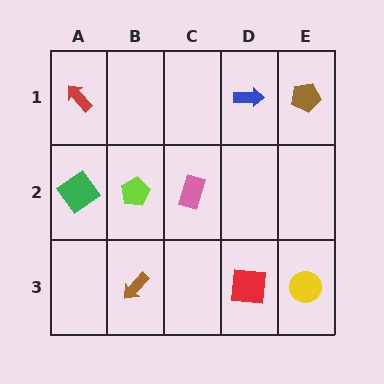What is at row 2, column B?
A lime pentagon.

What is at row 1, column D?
A blue arrow.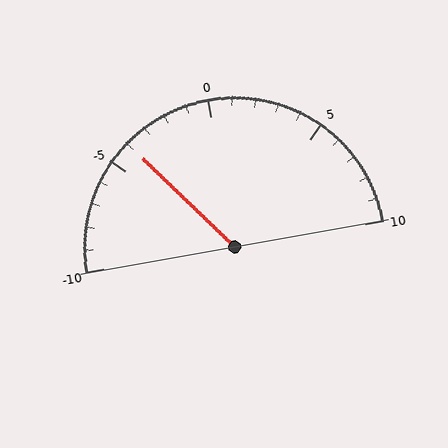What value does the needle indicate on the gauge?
The needle indicates approximately -4.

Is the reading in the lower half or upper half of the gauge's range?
The reading is in the lower half of the range (-10 to 10).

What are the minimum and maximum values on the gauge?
The gauge ranges from -10 to 10.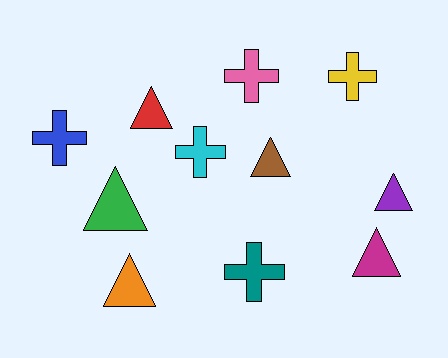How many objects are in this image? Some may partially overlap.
There are 11 objects.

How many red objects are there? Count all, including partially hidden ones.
There is 1 red object.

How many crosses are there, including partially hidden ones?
There are 5 crosses.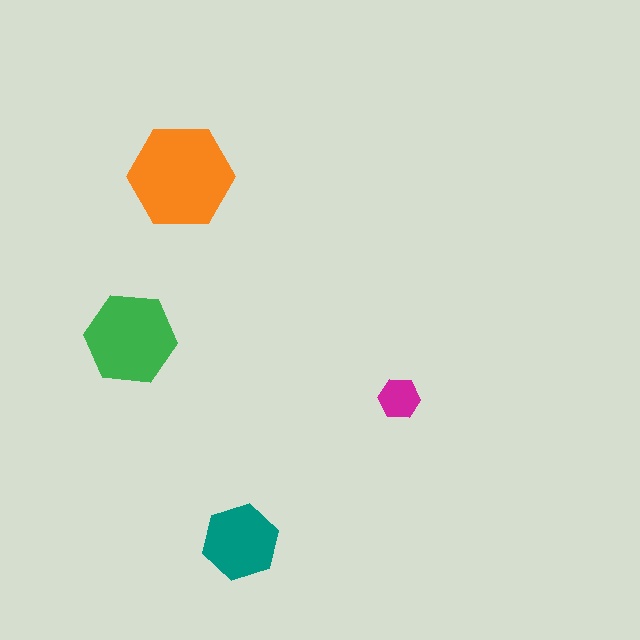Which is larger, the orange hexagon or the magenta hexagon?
The orange one.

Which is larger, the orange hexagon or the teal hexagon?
The orange one.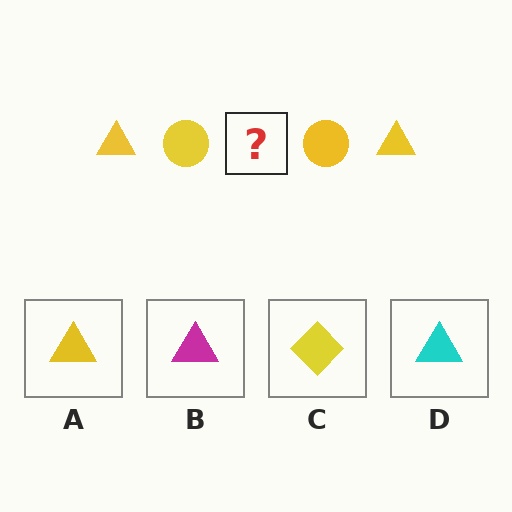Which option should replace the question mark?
Option A.